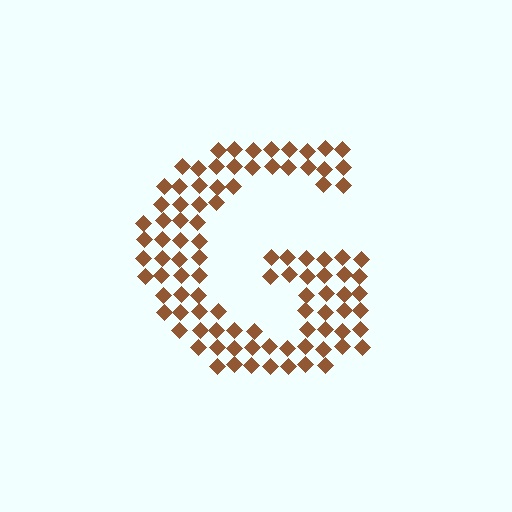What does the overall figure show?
The overall figure shows the letter G.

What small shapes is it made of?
It is made of small diamonds.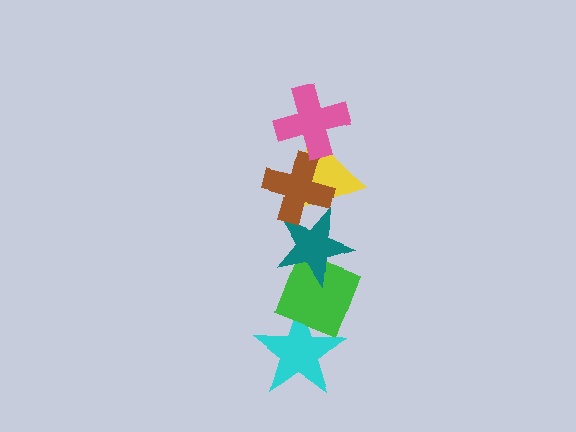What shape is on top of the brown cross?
The pink cross is on top of the brown cross.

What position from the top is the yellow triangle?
The yellow triangle is 3rd from the top.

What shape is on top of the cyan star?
The green diamond is on top of the cyan star.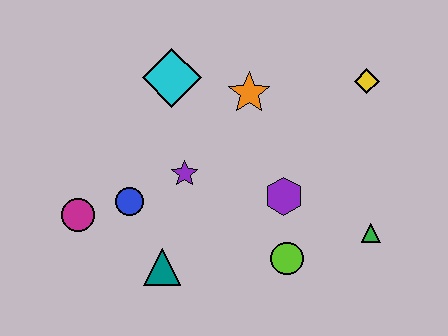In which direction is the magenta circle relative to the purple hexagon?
The magenta circle is to the left of the purple hexagon.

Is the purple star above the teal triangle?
Yes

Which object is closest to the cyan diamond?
The orange star is closest to the cyan diamond.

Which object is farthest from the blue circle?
The yellow diamond is farthest from the blue circle.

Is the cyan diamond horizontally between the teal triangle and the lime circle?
Yes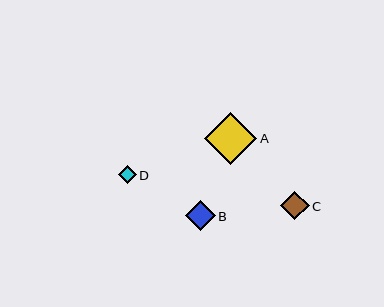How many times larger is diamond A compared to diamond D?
Diamond A is approximately 2.9 times the size of diamond D.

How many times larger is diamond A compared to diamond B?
Diamond A is approximately 1.7 times the size of diamond B.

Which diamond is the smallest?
Diamond D is the smallest with a size of approximately 18 pixels.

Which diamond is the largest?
Diamond A is the largest with a size of approximately 52 pixels.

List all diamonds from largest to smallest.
From largest to smallest: A, B, C, D.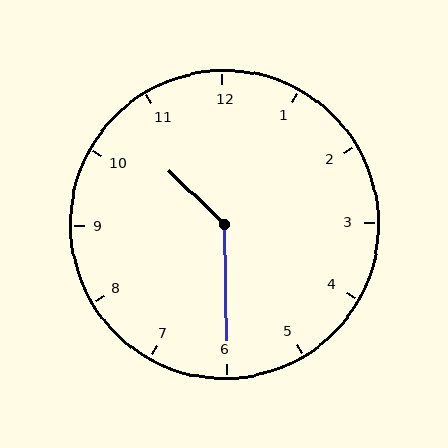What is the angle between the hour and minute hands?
Approximately 135 degrees.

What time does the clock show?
10:30.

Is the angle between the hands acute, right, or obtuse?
It is obtuse.